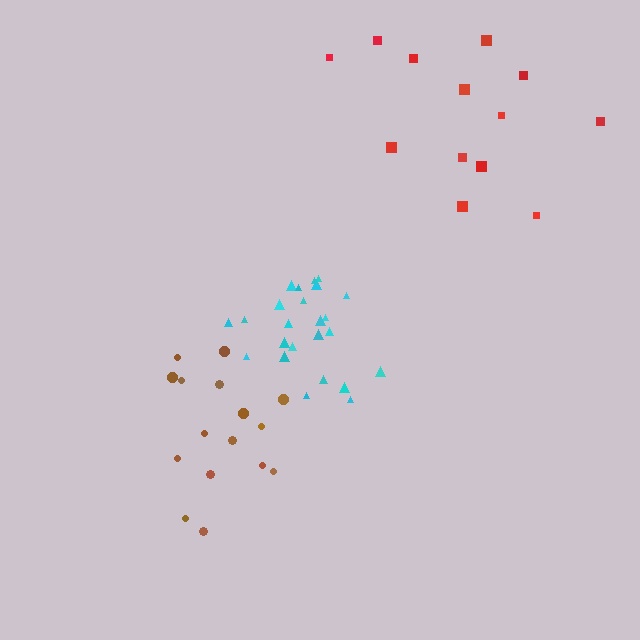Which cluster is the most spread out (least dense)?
Red.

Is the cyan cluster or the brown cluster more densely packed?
Cyan.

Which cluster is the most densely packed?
Cyan.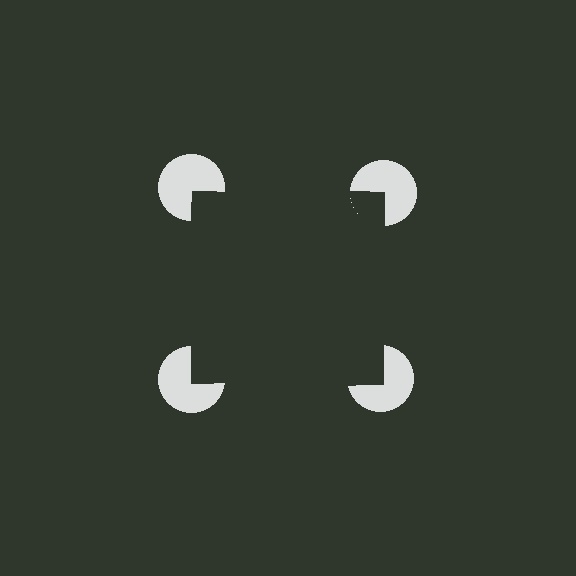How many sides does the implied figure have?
4 sides.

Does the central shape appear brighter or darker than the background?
It typically appears slightly darker than the background, even though no actual brightness change is drawn.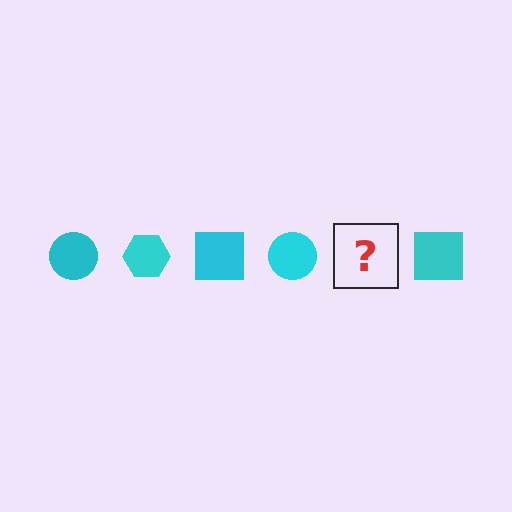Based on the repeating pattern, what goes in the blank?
The blank should be a cyan hexagon.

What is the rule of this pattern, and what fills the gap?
The rule is that the pattern cycles through circle, hexagon, square shapes in cyan. The gap should be filled with a cyan hexagon.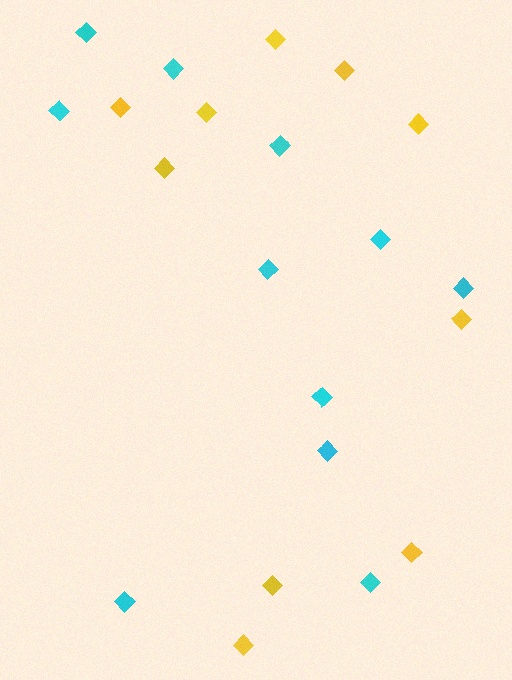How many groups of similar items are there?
There are 2 groups: one group of yellow diamonds (10) and one group of cyan diamonds (11).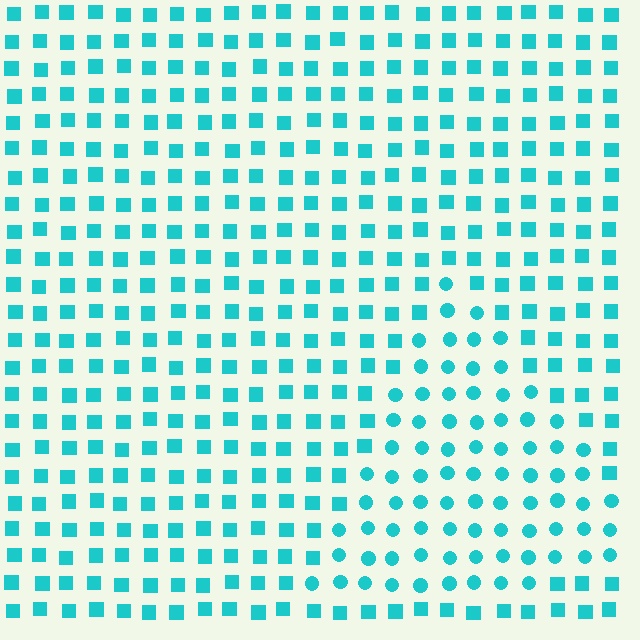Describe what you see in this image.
The image is filled with small cyan elements arranged in a uniform grid. A triangle-shaped region contains circles, while the surrounding area contains squares. The boundary is defined purely by the change in element shape.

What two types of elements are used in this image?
The image uses circles inside the triangle region and squares outside it.